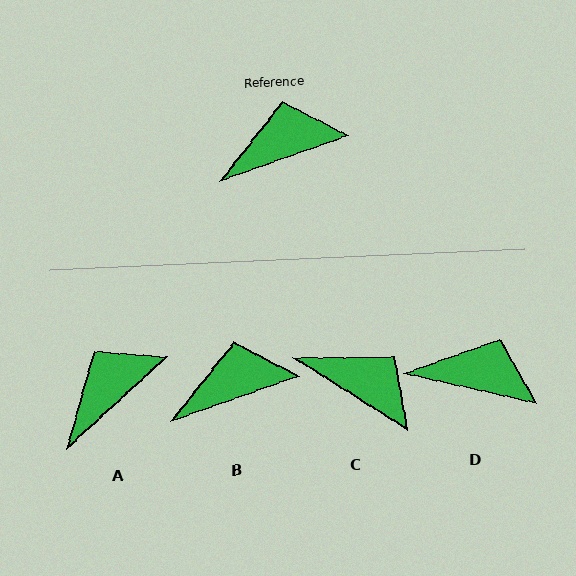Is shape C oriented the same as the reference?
No, it is off by about 52 degrees.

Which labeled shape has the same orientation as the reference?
B.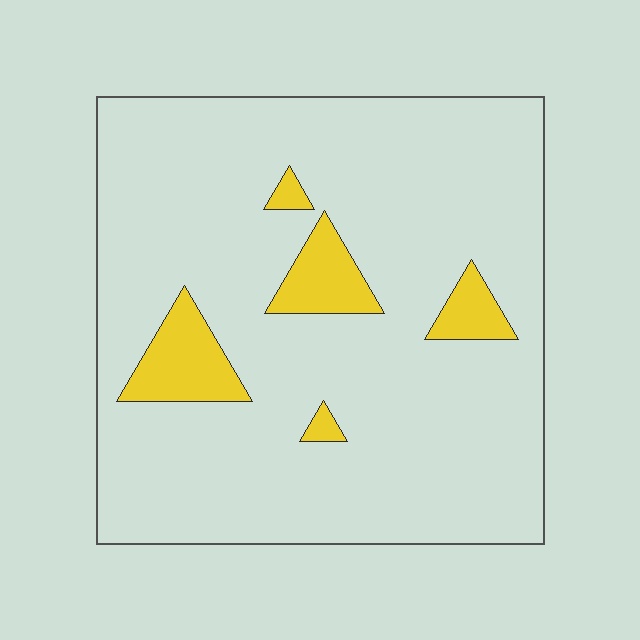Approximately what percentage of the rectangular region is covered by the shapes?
Approximately 10%.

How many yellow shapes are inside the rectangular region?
5.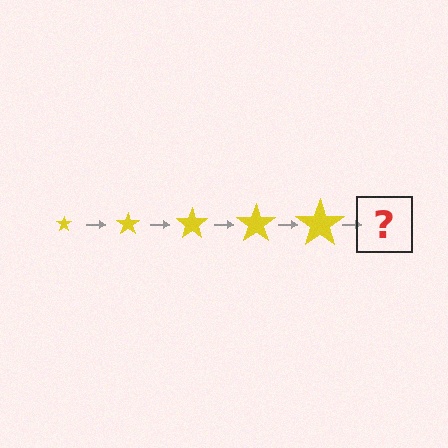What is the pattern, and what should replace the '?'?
The pattern is that the star gets progressively larger each step. The '?' should be a yellow star, larger than the previous one.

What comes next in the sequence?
The next element should be a yellow star, larger than the previous one.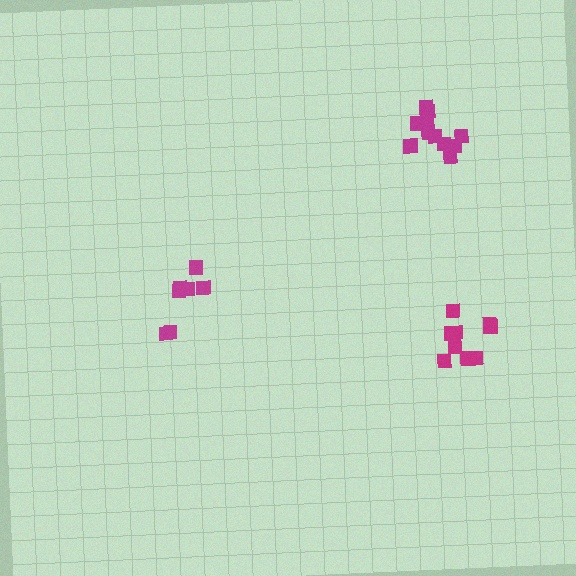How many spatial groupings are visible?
There are 3 spatial groupings.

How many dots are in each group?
Group 1: 7 dots, Group 2: 9 dots, Group 3: 11 dots (27 total).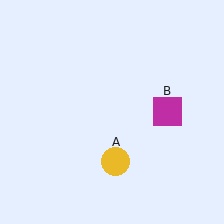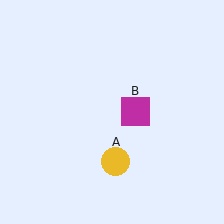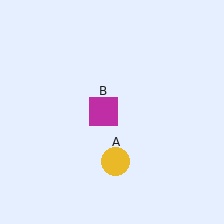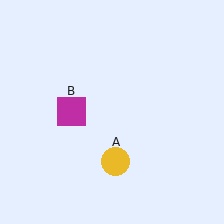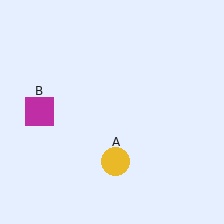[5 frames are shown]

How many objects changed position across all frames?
1 object changed position: magenta square (object B).